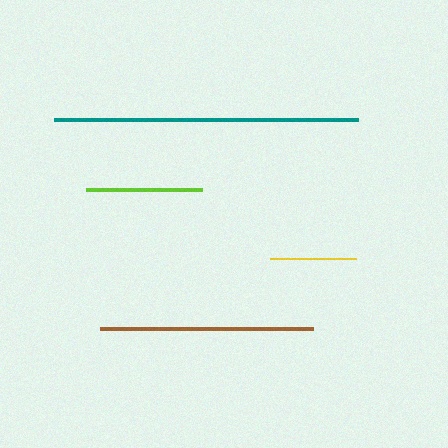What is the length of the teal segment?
The teal segment is approximately 304 pixels long.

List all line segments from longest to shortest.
From longest to shortest: teal, brown, lime, yellow.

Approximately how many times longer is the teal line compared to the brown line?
The teal line is approximately 1.4 times the length of the brown line.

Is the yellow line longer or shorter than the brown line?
The brown line is longer than the yellow line.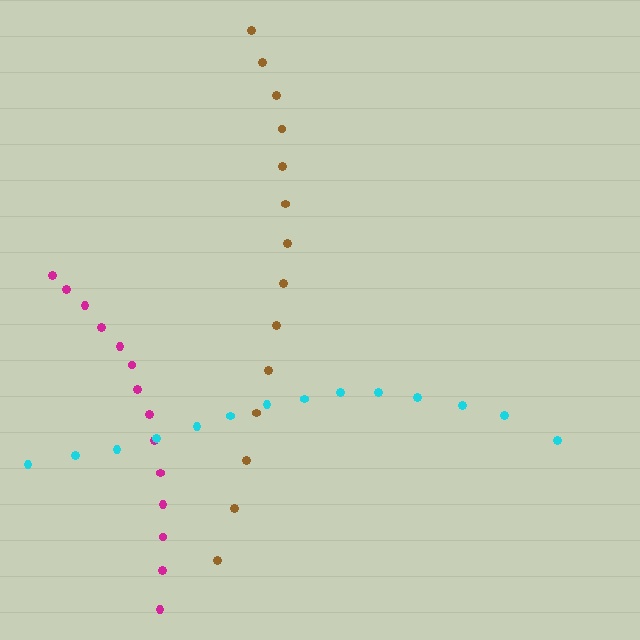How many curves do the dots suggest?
There are 3 distinct paths.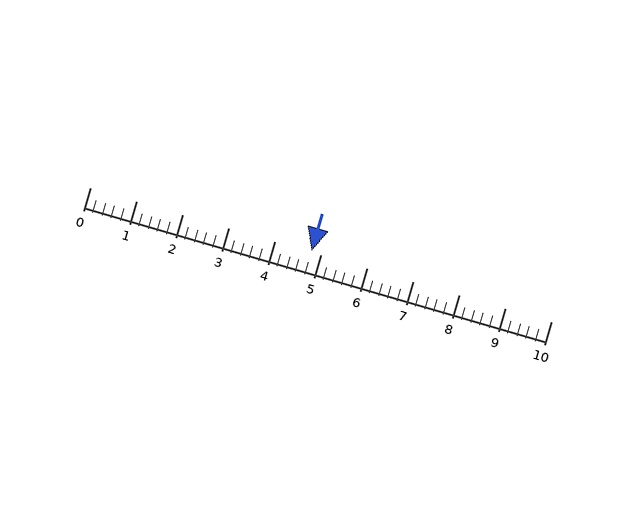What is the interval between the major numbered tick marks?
The major tick marks are spaced 1 units apart.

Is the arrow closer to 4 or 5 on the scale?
The arrow is closer to 5.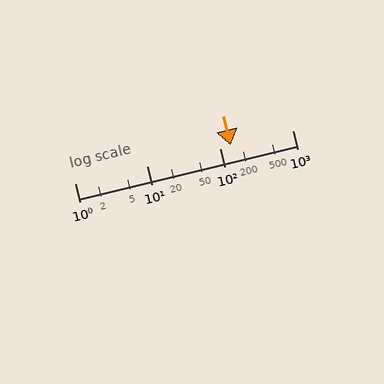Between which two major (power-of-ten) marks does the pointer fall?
The pointer is between 100 and 1000.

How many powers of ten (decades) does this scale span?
The scale spans 3 decades, from 1 to 1000.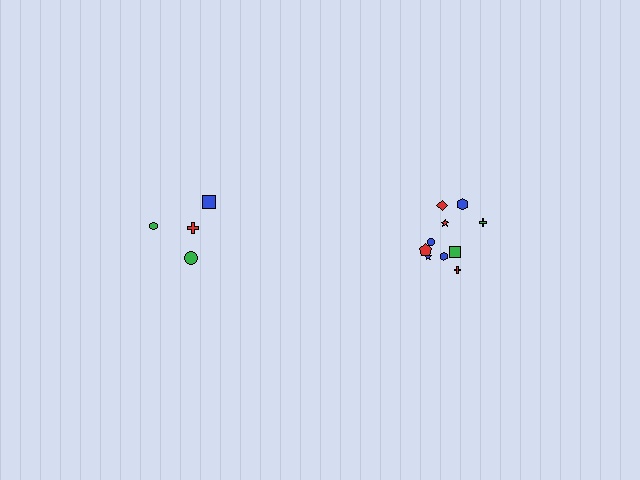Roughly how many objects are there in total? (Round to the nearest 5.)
Roughly 15 objects in total.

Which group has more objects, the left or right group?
The right group.